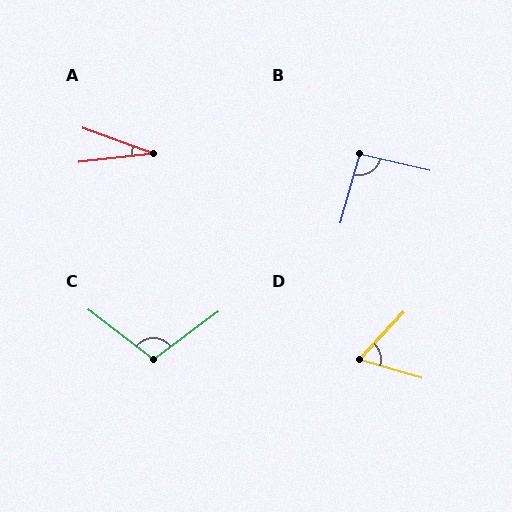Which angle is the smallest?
A, at approximately 27 degrees.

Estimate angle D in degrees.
Approximately 64 degrees.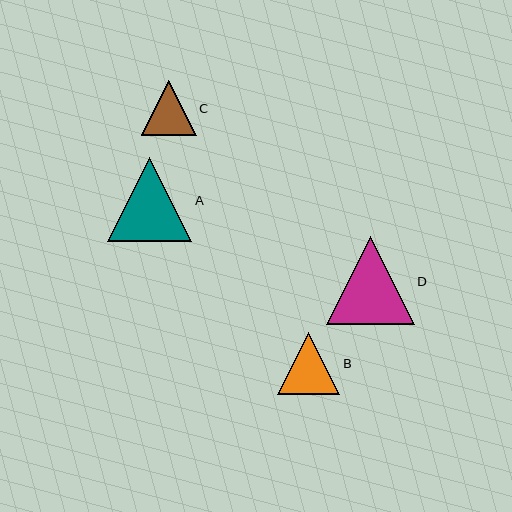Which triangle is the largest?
Triangle D is the largest with a size of approximately 88 pixels.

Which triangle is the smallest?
Triangle C is the smallest with a size of approximately 55 pixels.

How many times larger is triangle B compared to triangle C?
Triangle B is approximately 1.1 times the size of triangle C.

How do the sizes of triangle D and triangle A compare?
Triangle D and triangle A are approximately the same size.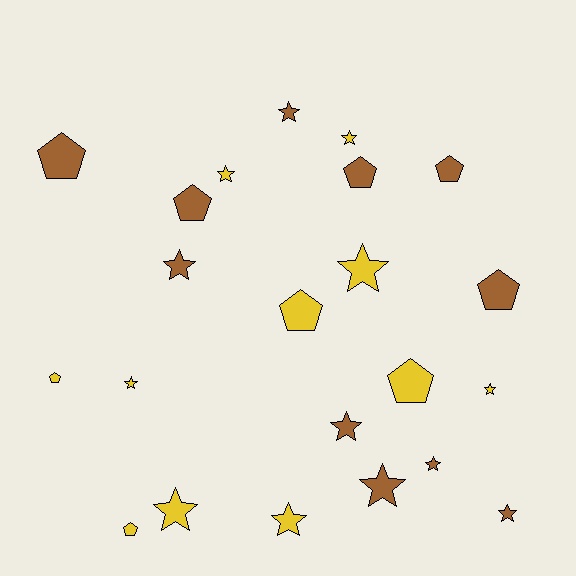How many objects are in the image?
There are 22 objects.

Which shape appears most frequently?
Star, with 13 objects.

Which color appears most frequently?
Yellow, with 11 objects.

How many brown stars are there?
There are 6 brown stars.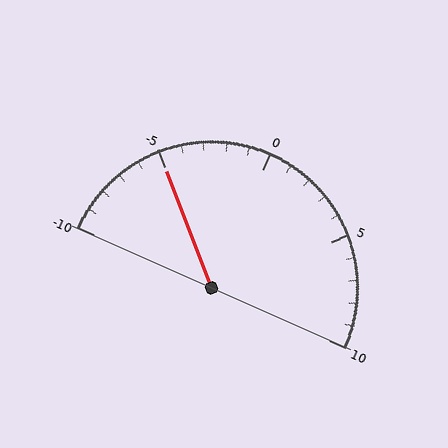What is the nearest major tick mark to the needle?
The nearest major tick mark is -5.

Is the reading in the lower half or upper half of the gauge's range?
The reading is in the lower half of the range (-10 to 10).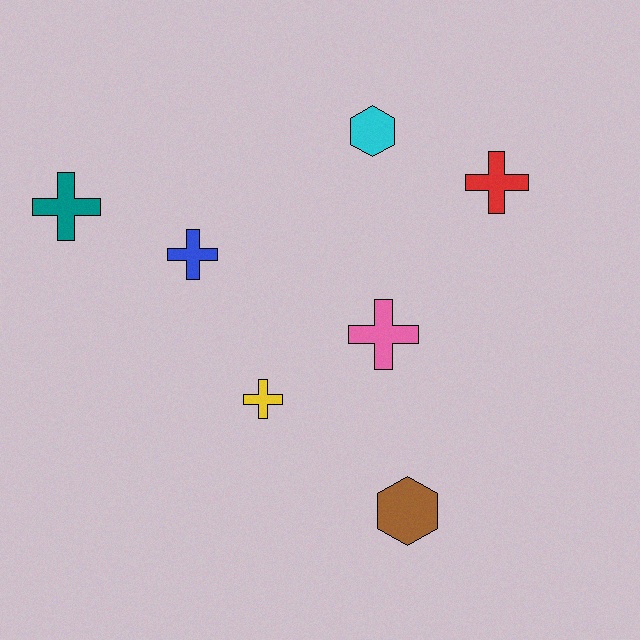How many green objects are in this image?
There are no green objects.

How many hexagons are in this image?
There are 2 hexagons.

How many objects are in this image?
There are 7 objects.